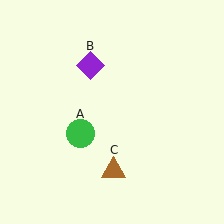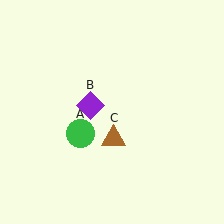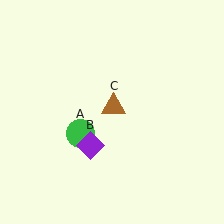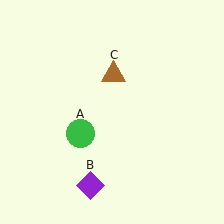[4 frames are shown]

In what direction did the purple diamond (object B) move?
The purple diamond (object B) moved down.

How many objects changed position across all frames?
2 objects changed position: purple diamond (object B), brown triangle (object C).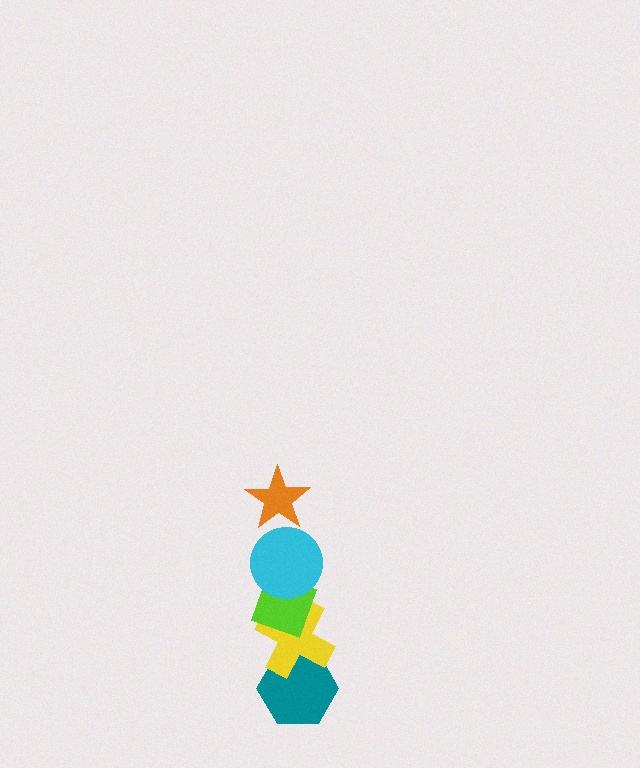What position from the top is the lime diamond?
The lime diamond is 3rd from the top.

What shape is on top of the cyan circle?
The orange star is on top of the cyan circle.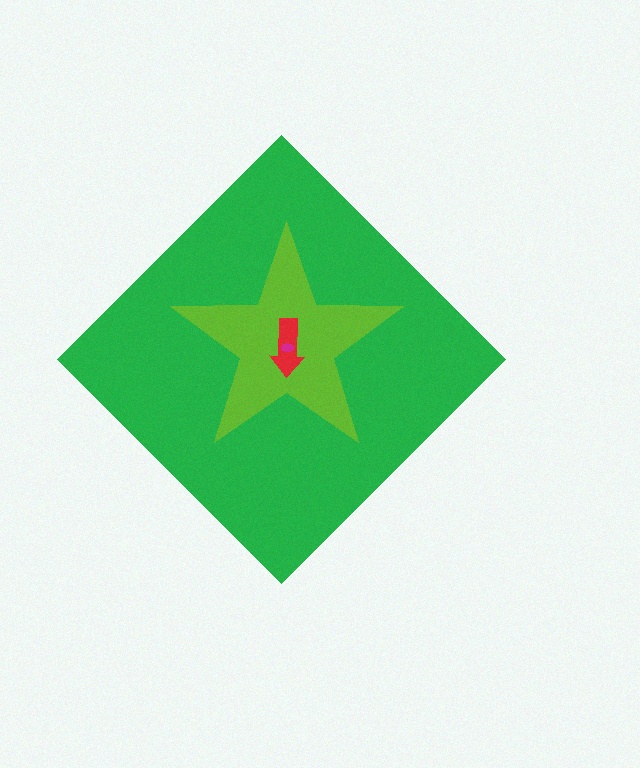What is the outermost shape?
The green diamond.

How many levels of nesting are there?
4.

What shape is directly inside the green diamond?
The lime star.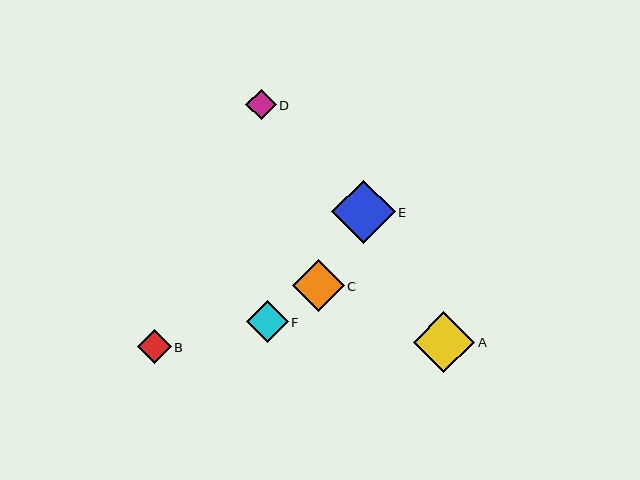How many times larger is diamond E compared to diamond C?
Diamond E is approximately 1.2 times the size of diamond C.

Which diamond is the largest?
Diamond E is the largest with a size of approximately 64 pixels.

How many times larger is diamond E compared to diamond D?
Diamond E is approximately 2.1 times the size of diamond D.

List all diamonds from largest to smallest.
From largest to smallest: E, A, C, F, B, D.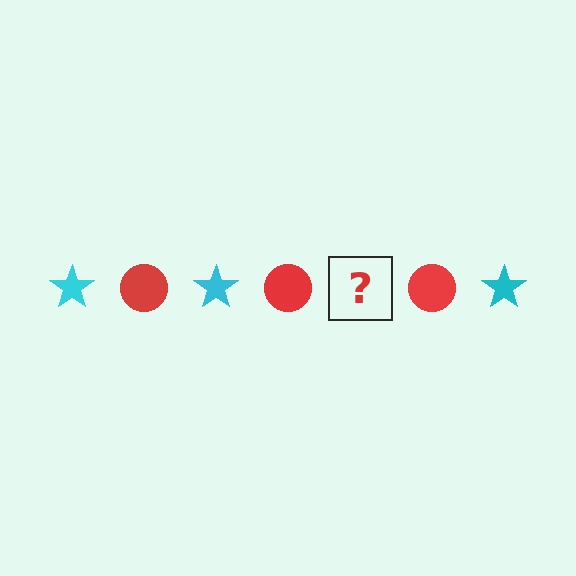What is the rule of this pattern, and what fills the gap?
The rule is that the pattern alternates between cyan star and red circle. The gap should be filled with a cyan star.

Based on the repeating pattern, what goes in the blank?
The blank should be a cyan star.